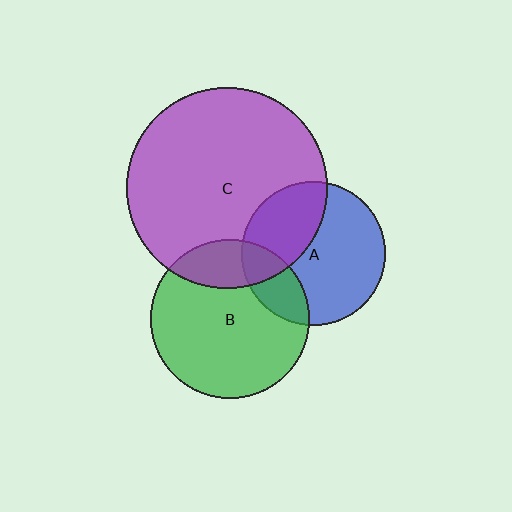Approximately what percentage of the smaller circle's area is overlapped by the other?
Approximately 20%.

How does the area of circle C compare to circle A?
Approximately 1.9 times.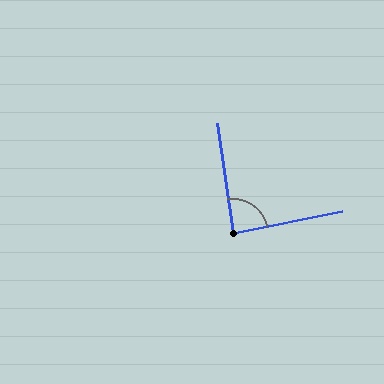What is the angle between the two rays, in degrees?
Approximately 87 degrees.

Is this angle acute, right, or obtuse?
It is approximately a right angle.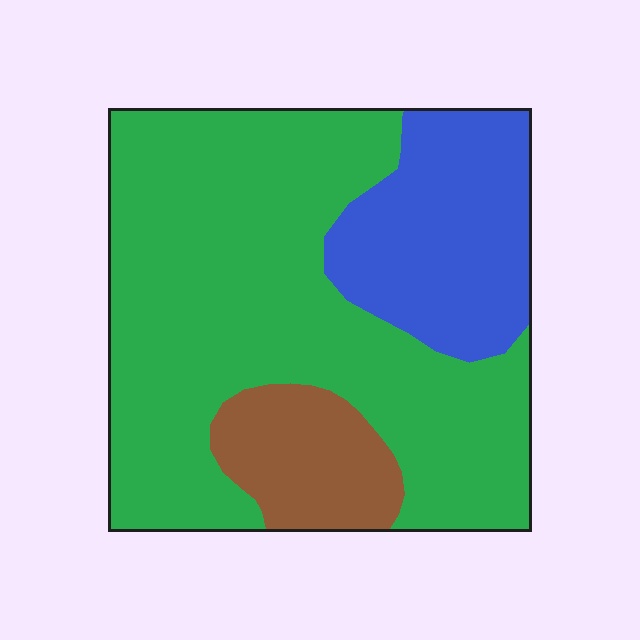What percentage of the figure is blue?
Blue takes up about one fifth (1/5) of the figure.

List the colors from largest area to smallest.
From largest to smallest: green, blue, brown.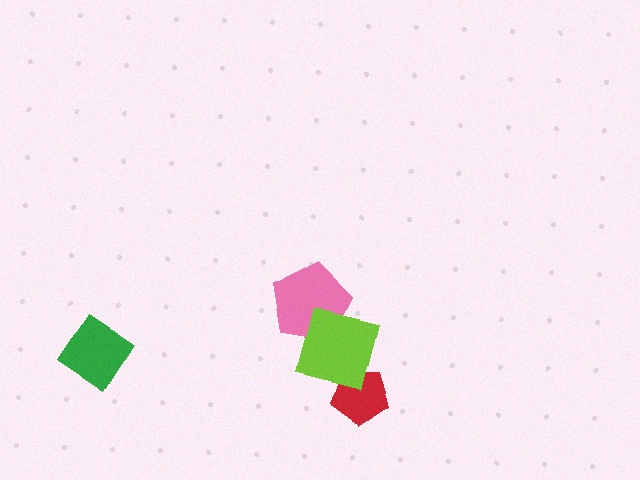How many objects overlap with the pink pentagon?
1 object overlaps with the pink pentagon.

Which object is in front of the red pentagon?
The lime square is in front of the red pentagon.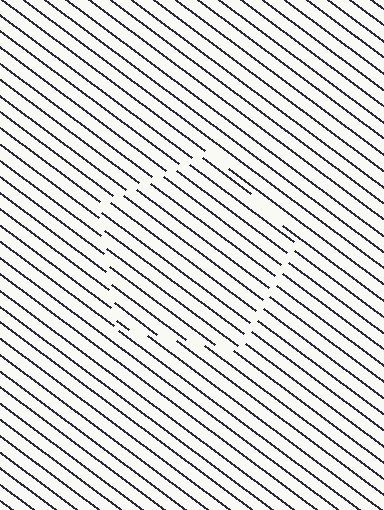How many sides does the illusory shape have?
5 sides — the line-ends trace a pentagon.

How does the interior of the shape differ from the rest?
The interior of the shape contains the same grating, shifted by half a period — the contour is defined by the phase discontinuity where line-ends from the inner and outer gratings abut.